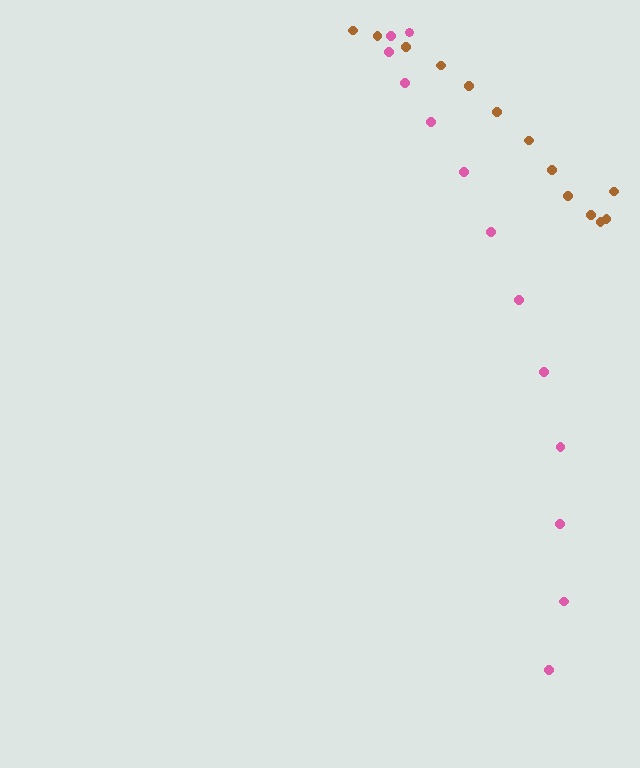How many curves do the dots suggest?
There are 2 distinct paths.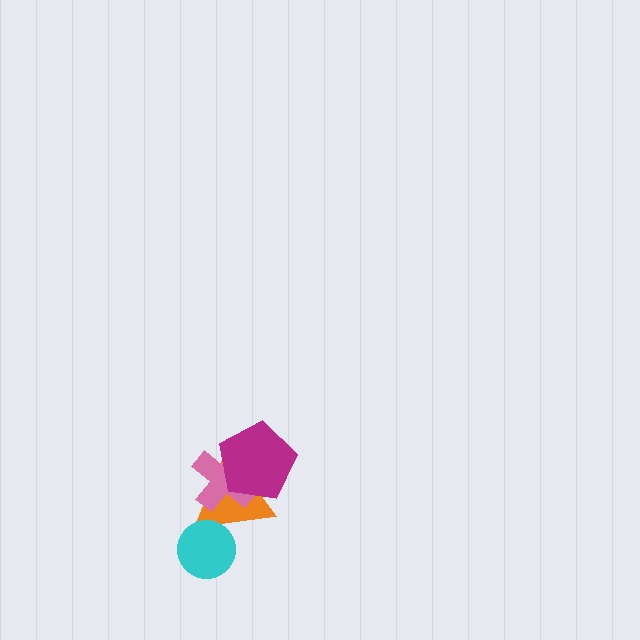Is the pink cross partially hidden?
Yes, it is partially covered by another shape.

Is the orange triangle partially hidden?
Yes, it is partially covered by another shape.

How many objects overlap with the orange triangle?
3 objects overlap with the orange triangle.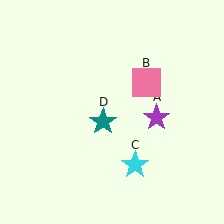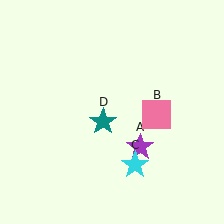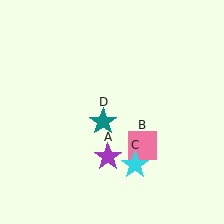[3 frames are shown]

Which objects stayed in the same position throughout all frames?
Cyan star (object C) and teal star (object D) remained stationary.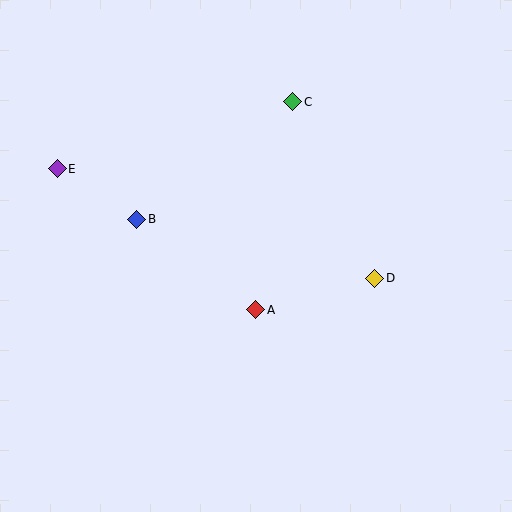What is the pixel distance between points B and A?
The distance between B and A is 149 pixels.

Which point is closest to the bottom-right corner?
Point D is closest to the bottom-right corner.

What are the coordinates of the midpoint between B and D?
The midpoint between B and D is at (256, 249).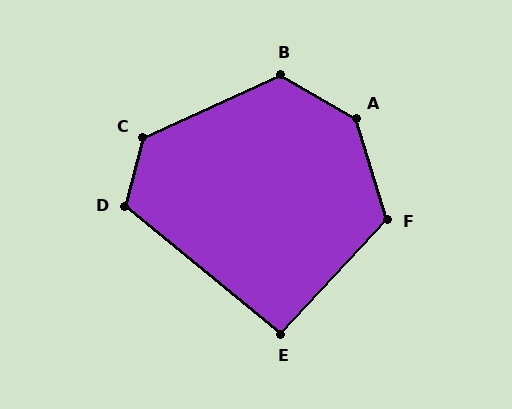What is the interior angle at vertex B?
Approximately 125 degrees (obtuse).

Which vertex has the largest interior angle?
A, at approximately 137 degrees.